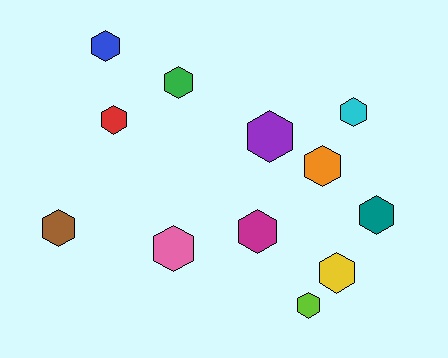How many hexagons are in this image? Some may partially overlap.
There are 12 hexagons.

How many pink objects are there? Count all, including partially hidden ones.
There is 1 pink object.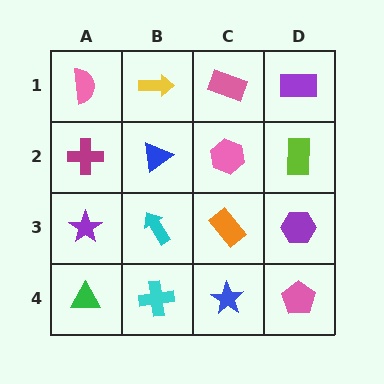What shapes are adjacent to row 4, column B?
A cyan arrow (row 3, column B), a green triangle (row 4, column A), a blue star (row 4, column C).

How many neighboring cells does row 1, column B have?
3.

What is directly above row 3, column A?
A magenta cross.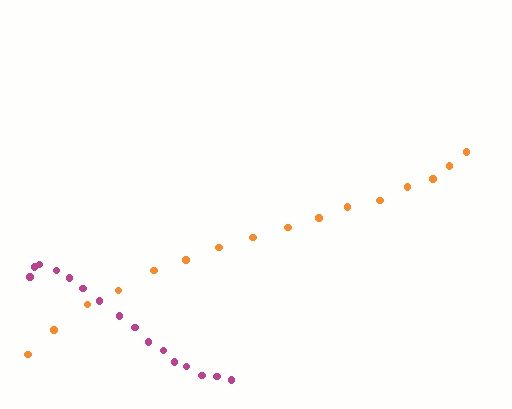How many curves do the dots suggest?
There are 2 distinct paths.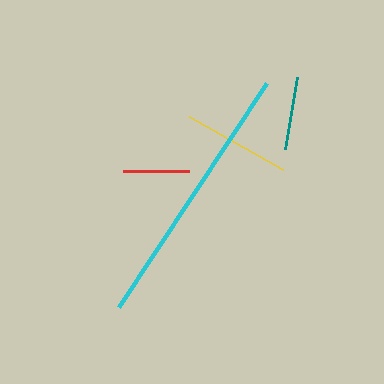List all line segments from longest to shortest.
From longest to shortest: cyan, yellow, teal, red.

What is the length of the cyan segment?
The cyan segment is approximately 269 pixels long.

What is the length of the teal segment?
The teal segment is approximately 73 pixels long.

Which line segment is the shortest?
The red line is the shortest at approximately 66 pixels.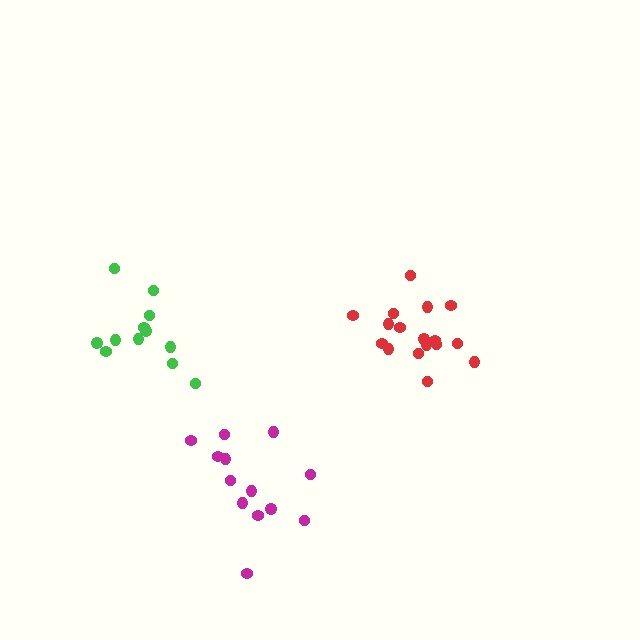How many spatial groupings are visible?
There are 3 spatial groupings.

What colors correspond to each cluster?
The clusters are colored: green, red, magenta.